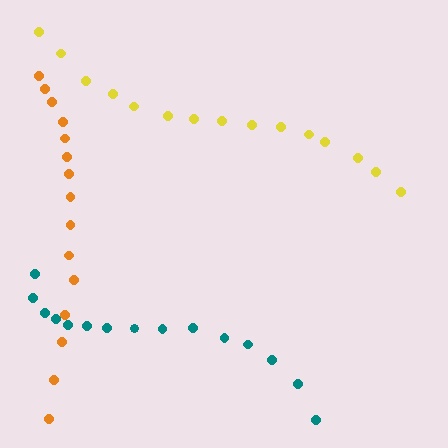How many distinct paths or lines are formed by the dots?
There are 3 distinct paths.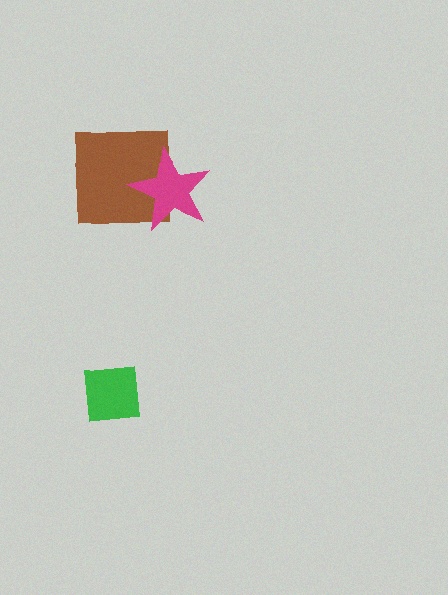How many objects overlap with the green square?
0 objects overlap with the green square.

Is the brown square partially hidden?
Yes, it is partially covered by another shape.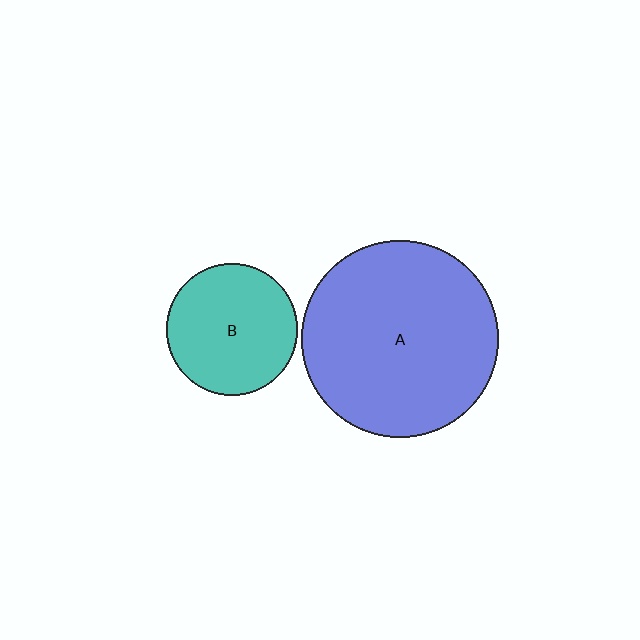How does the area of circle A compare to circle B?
Approximately 2.2 times.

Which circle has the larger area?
Circle A (blue).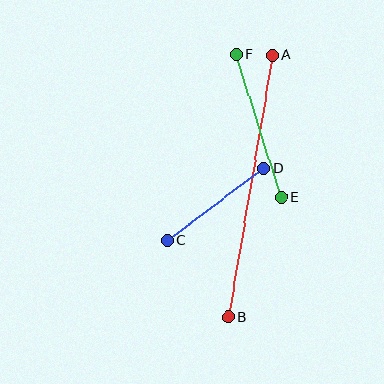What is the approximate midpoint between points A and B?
The midpoint is at approximately (250, 186) pixels.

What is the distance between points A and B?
The distance is approximately 266 pixels.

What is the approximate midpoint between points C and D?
The midpoint is at approximately (215, 204) pixels.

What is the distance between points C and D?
The distance is approximately 121 pixels.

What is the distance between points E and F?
The distance is approximately 150 pixels.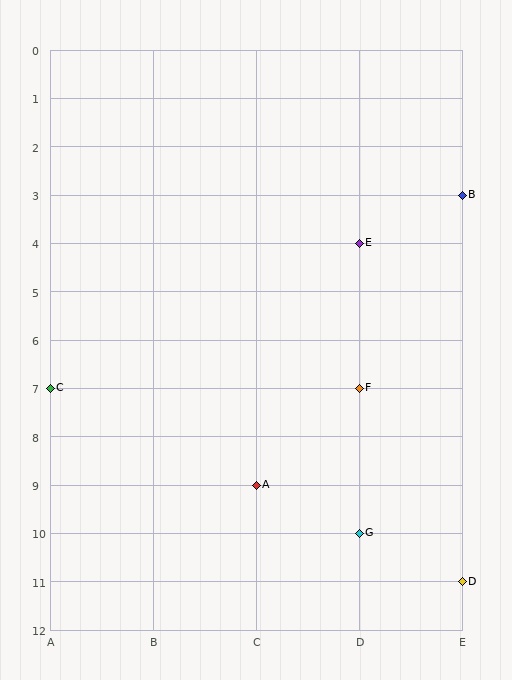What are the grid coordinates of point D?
Point D is at grid coordinates (E, 11).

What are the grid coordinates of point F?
Point F is at grid coordinates (D, 7).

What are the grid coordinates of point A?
Point A is at grid coordinates (C, 9).